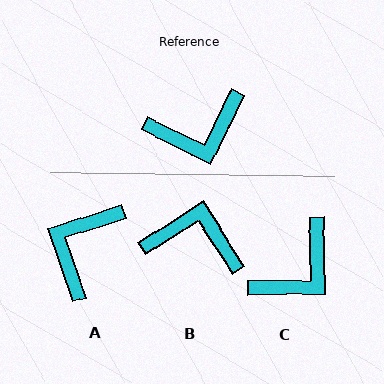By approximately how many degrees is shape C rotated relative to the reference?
Approximately 27 degrees counter-clockwise.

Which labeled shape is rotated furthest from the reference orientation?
B, about 149 degrees away.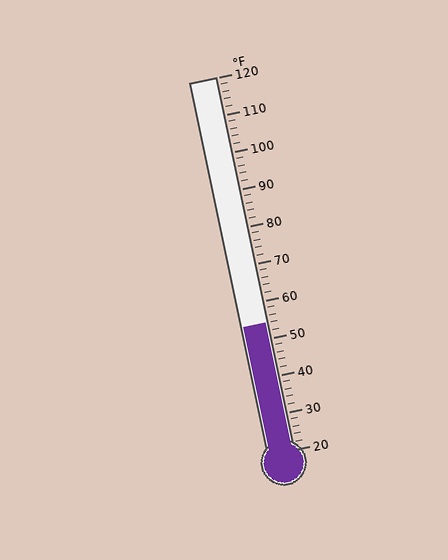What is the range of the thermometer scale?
The thermometer scale ranges from 20°F to 120°F.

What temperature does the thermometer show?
The thermometer shows approximately 54°F.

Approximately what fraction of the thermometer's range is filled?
The thermometer is filled to approximately 35% of its range.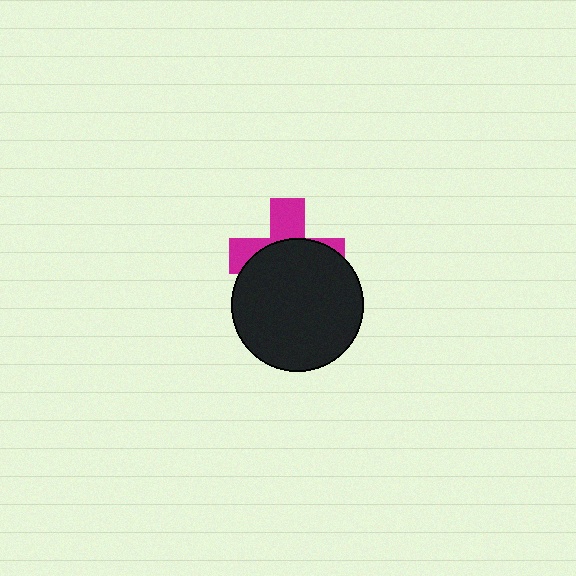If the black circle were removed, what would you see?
You would see the complete magenta cross.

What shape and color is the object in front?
The object in front is a black circle.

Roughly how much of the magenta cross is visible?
A small part of it is visible (roughly 39%).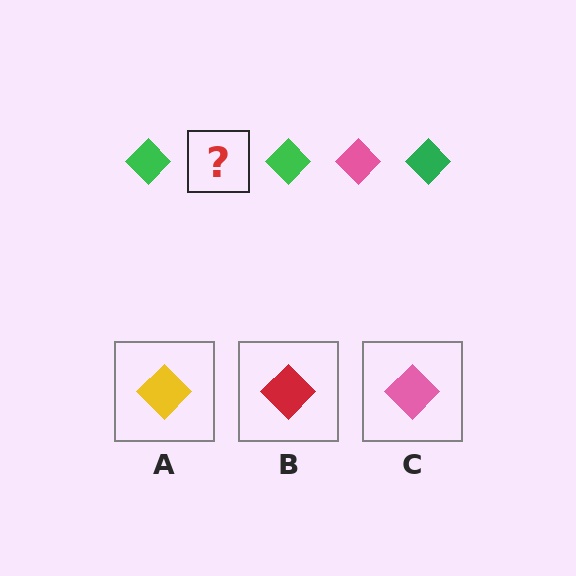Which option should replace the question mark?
Option C.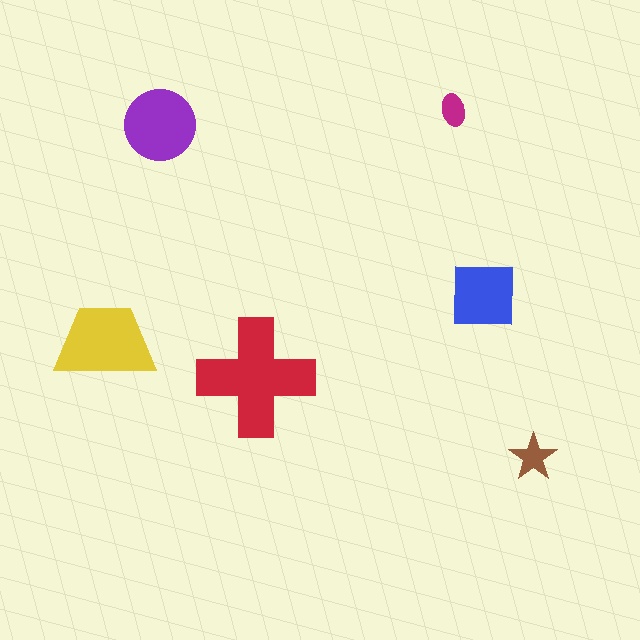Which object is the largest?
The red cross.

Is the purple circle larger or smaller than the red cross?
Smaller.